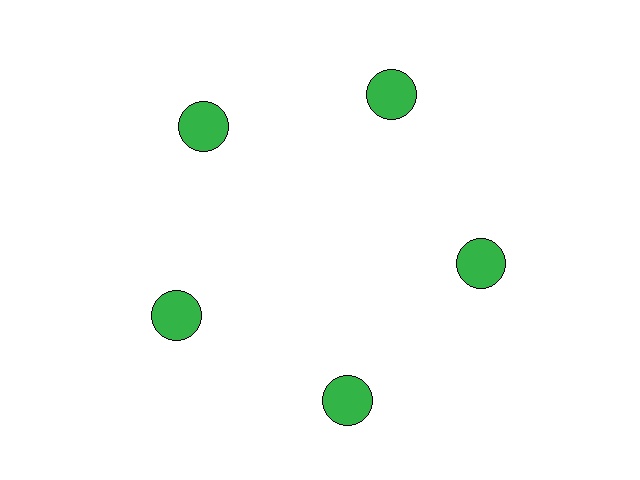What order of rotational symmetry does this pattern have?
This pattern has 5-fold rotational symmetry.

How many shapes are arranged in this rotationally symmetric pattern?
There are 5 shapes, arranged in 5 groups of 1.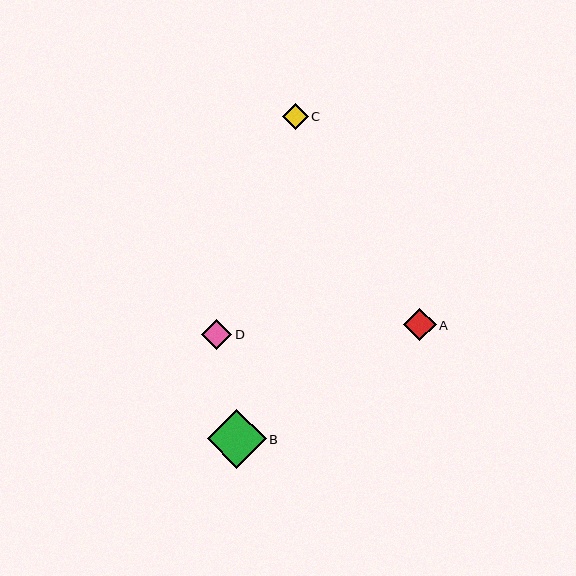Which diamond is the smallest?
Diamond C is the smallest with a size of approximately 26 pixels.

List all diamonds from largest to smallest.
From largest to smallest: B, A, D, C.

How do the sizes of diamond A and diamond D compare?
Diamond A and diamond D are approximately the same size.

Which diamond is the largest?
Diamond B is the largest with a size of approximately 59 pixels.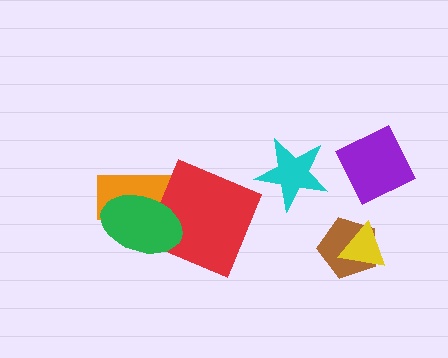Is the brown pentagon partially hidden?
Yes, it is partially covered by another shape.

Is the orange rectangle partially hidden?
Yes, it is partially covered by another shape.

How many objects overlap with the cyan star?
0 objects overlap with the cyan star.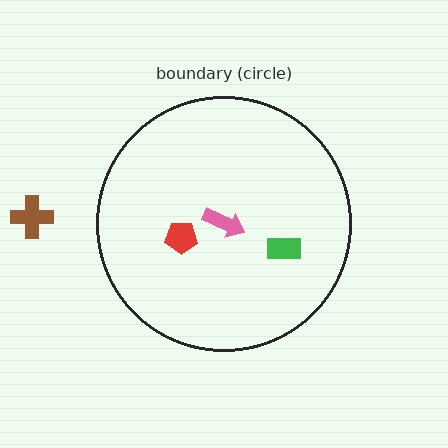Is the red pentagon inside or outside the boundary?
Inside.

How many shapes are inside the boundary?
3 inside, 1 outside.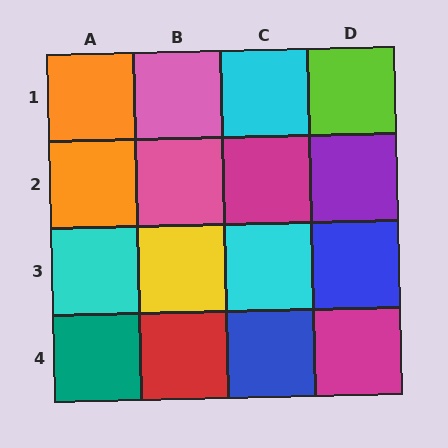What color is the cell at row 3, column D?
Blue.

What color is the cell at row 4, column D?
Magenta.